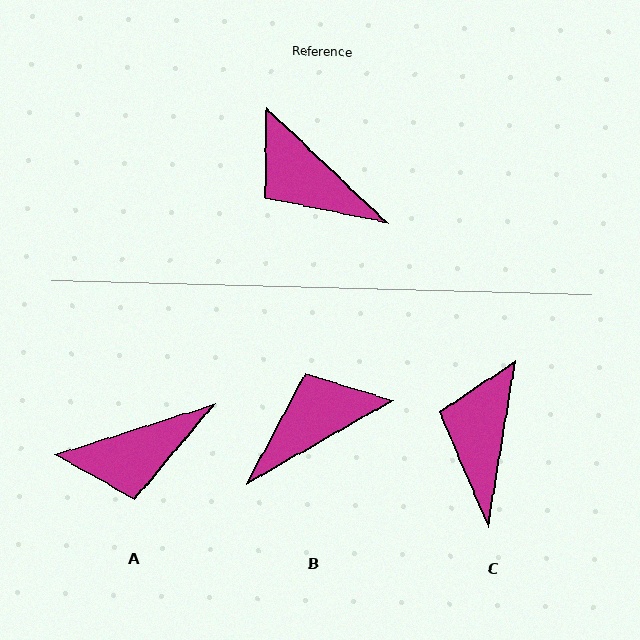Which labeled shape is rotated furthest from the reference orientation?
B, about 106 degrees away.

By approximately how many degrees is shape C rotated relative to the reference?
Approximately 55 degrees clockwise.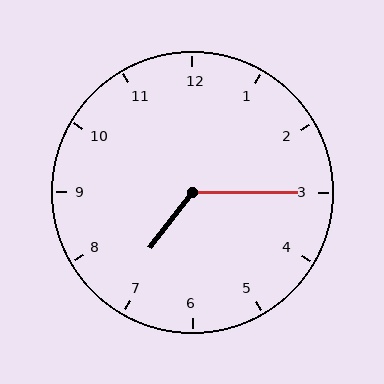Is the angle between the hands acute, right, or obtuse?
It is obtuse.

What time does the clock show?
7:15.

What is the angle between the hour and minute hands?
Approximately 128 degrees.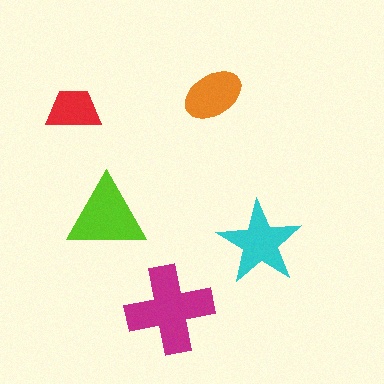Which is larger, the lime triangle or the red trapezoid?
The lime triangle.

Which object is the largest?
The magenta cross.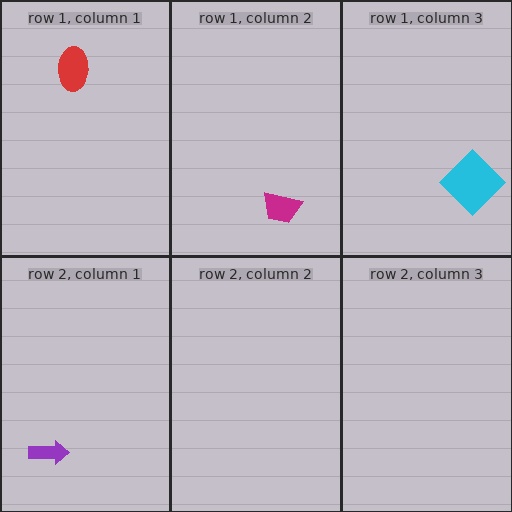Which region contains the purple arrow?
The row 2, column 1 region.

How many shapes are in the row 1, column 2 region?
1.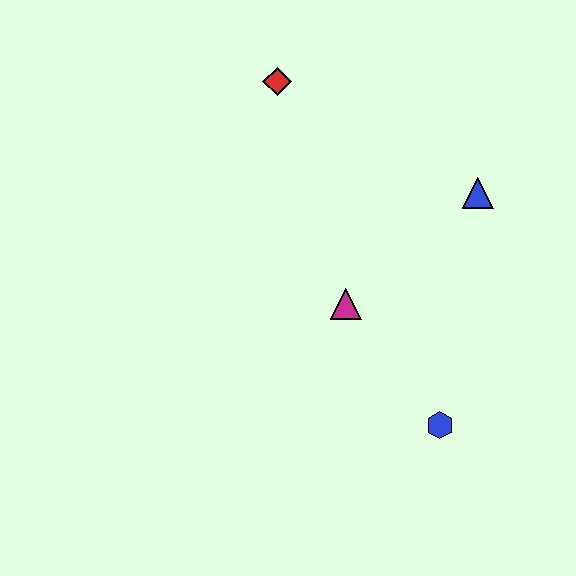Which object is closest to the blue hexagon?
The magenta triangle is closest to the blue hexagon.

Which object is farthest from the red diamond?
The blue hexagon is farthest from the red diamond.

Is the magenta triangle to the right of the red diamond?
Yes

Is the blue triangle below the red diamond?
Yes